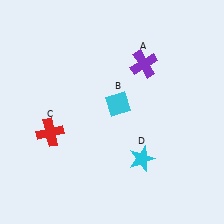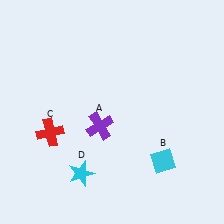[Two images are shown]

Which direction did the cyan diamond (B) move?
The cyan diamond (B) moved down.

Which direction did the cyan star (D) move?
The cyan star (D) moved left.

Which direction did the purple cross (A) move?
The purple cross (A) moved down.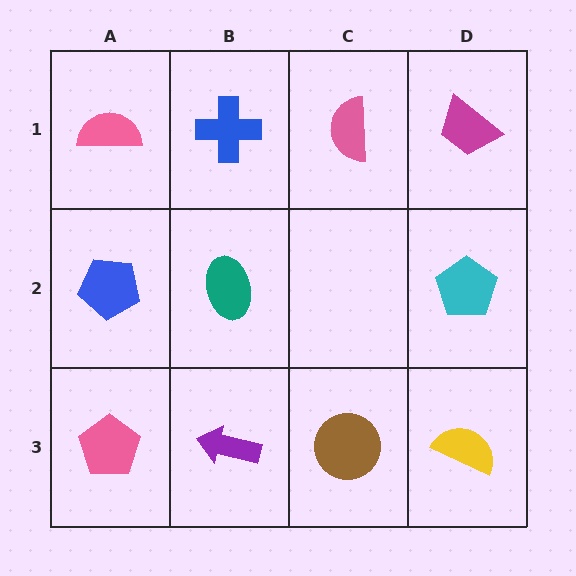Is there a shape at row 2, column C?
No, that cell is empty.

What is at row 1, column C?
A pink semicircle.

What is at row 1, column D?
A magenta trapezoid.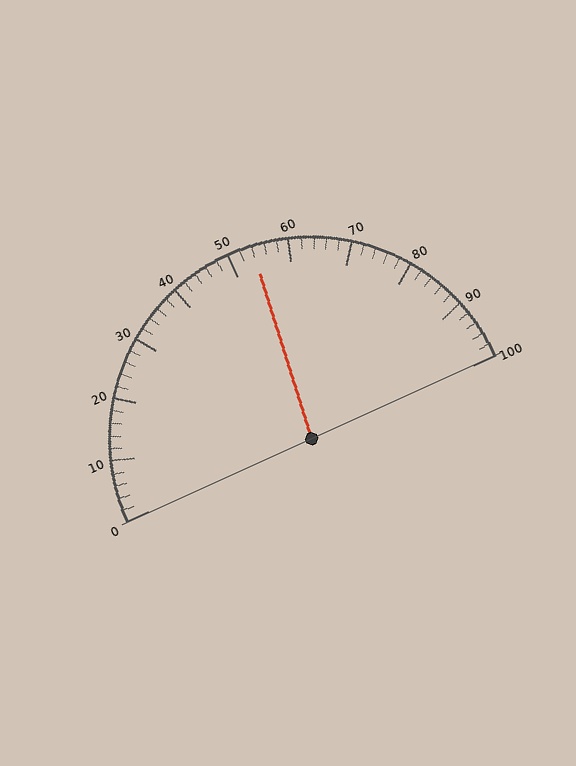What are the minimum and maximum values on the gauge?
The gauge ranges from 0 to 100.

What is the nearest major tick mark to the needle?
The nearest major tick mark is 50.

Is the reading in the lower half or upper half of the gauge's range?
The reading is in the upper half of the range (0 to 100).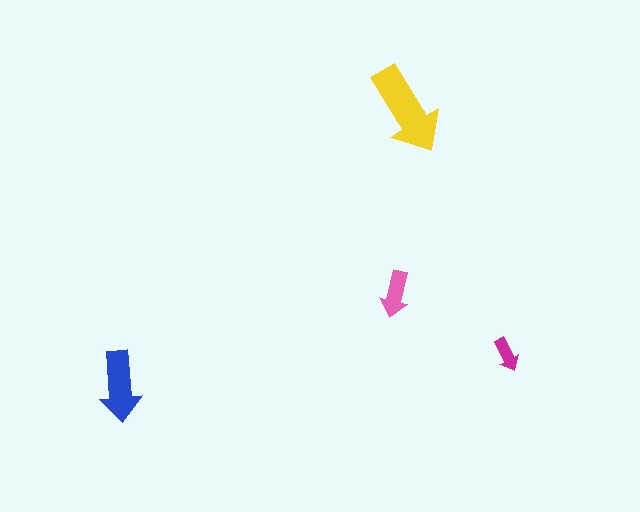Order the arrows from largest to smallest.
the yellow one, the blue one, the pink one, the magenta one.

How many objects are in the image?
There are 4 objects in the image.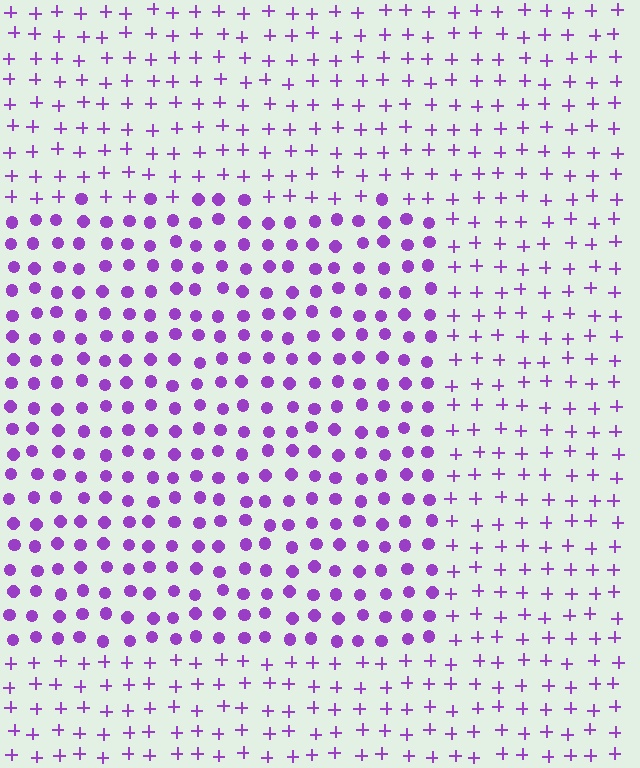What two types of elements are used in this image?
The image uses circles inside the rectangle region and plus signs outside it.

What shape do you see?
I see a rectangle.